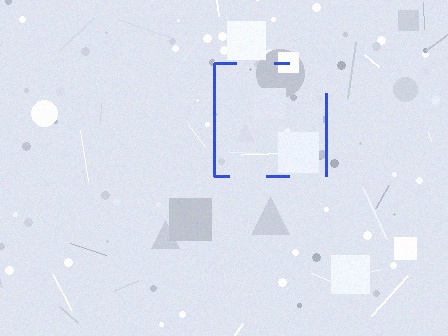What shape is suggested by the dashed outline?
The dashed outline suggests a square.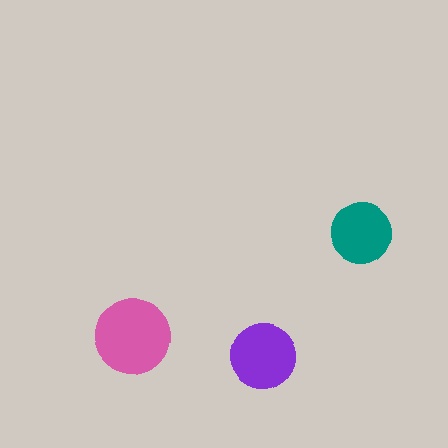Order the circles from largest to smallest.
the pink one, the purple one, the teal one.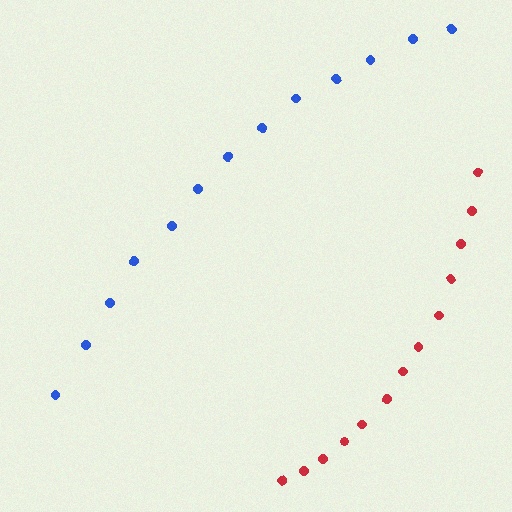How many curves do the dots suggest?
There are 2 distinct paths.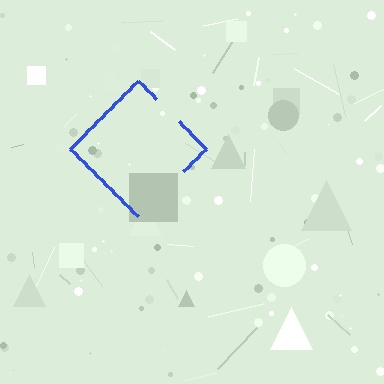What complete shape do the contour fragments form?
The contour fragments form a diamond.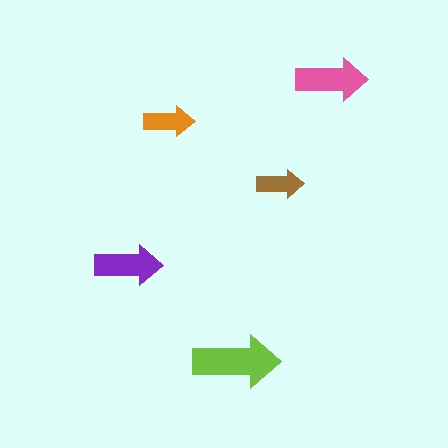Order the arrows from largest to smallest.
the lime one, the pink one, the purple one, the orange one, the brown one.